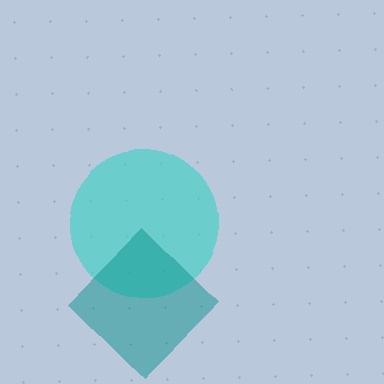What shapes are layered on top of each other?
The layered shapes are: a cyan circle, a teal diamond.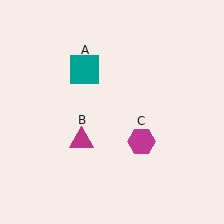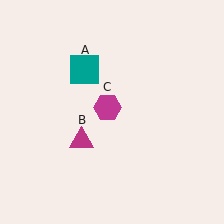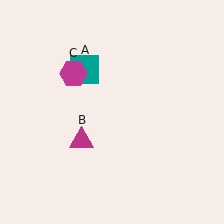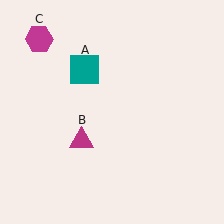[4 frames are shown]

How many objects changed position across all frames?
1 object changed position: magenta hexagon (object C).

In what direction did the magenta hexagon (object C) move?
The magenta hexagon (object C) moved up and to the left.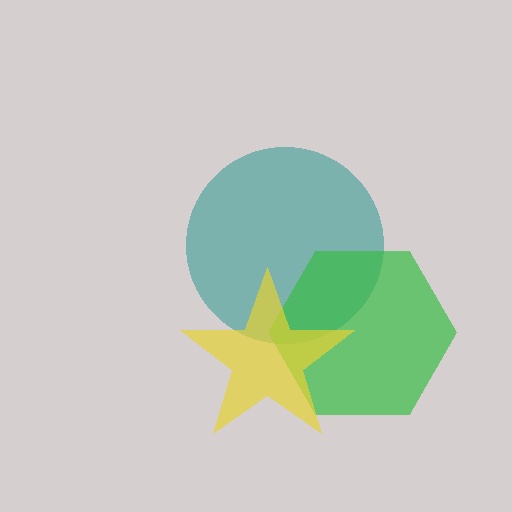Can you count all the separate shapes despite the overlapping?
Yes, there are 3 separate shapes.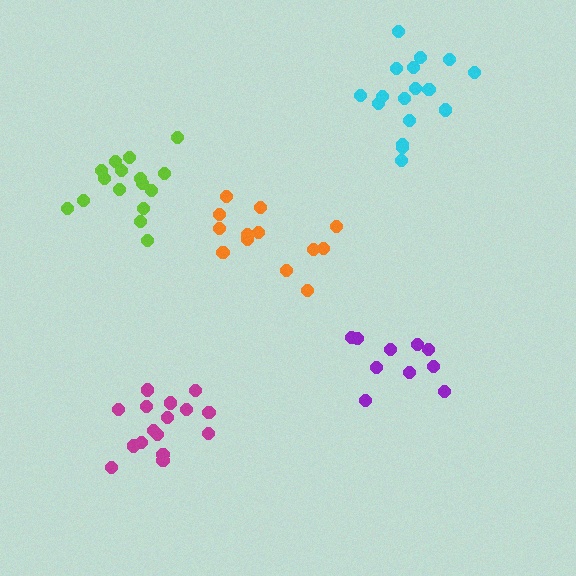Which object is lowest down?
The magenta cluster is bottommost.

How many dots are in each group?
Group 1: 16 dots, Group 2: 11 dots, Group 3: 13 dots, Group 4: 16 dots, Group 5: 17 dots (73 total).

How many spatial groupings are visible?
There are 5 spatial groupings.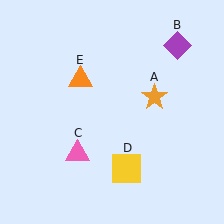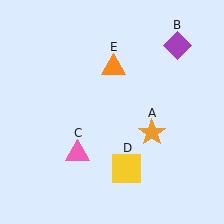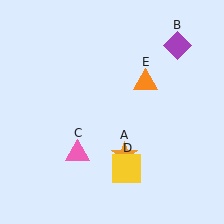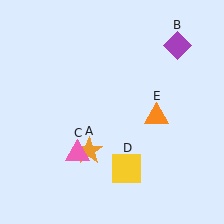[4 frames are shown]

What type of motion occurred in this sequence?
The orange star (object A), orange triangle (object E) rotated clockwise around the center of the scene.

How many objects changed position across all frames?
2 objects changed position: orange star (object A), orange triangle (object E).